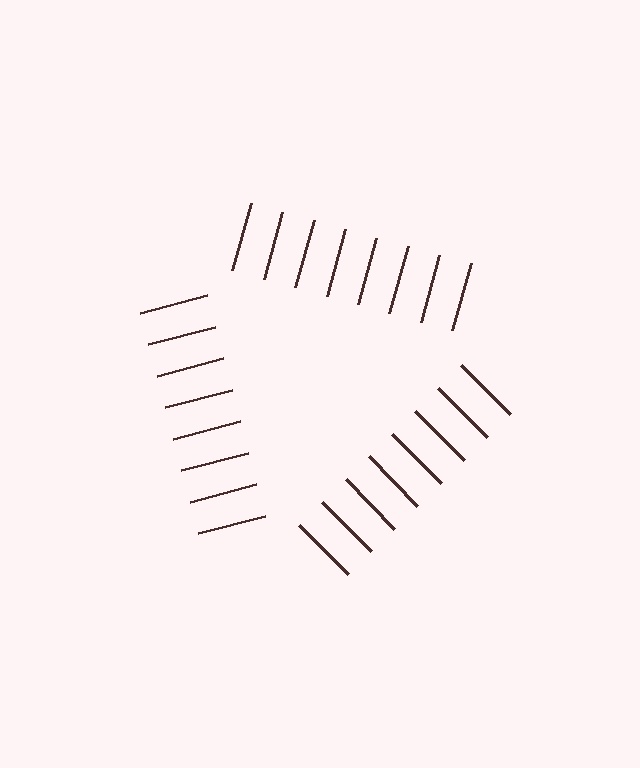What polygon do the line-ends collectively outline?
An illusory triangle — the line segments terminate on its edges but no continuous stroke is drawn.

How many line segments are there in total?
24 — 8 along each of the 3 edges.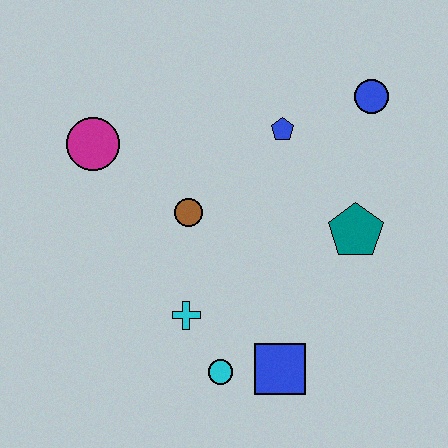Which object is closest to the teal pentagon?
The blue pentagon is closest to the teal pentagon.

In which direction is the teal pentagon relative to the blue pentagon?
The teal pentagon is below the blue pentagon.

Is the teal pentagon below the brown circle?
Yes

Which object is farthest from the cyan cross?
The blue circle is farthest from the cyan cross.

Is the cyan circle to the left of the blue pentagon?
Yes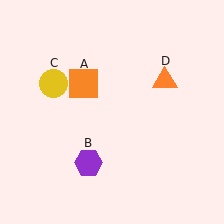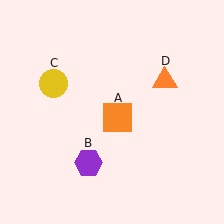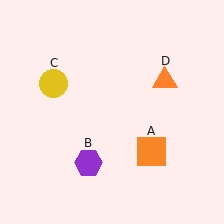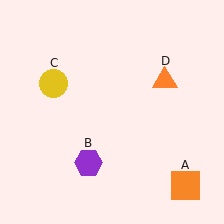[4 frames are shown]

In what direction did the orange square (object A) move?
The orange square (object A) moved down and to the right.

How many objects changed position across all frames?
1 object changed position: orange square (object A).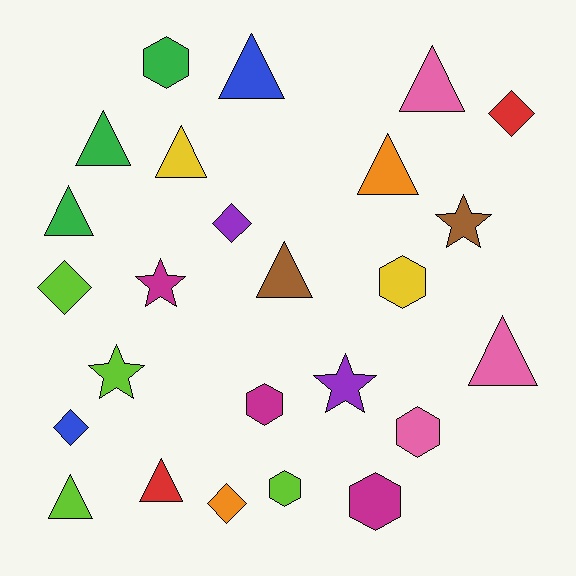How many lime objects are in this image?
There are 4 lime objects.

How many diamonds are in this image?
There are 5 diamonds.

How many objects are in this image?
There are 25 objects.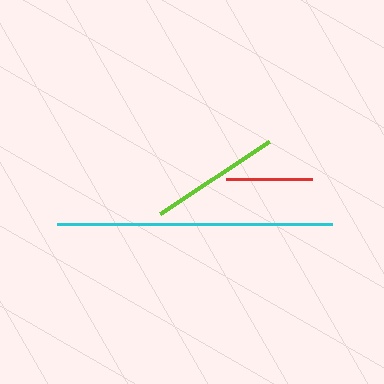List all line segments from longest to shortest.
From longest to shortest: cyan, lime, red.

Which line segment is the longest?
The cyan line is the longest at approximately 275 pixels.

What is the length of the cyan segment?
The cyan segment is approximately 275 pixels long.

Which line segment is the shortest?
The red line is the shortest at approximately 86 pixels.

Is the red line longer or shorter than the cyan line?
The cyan line is longer than the red line.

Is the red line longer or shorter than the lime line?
The lime line is longer than the red line.